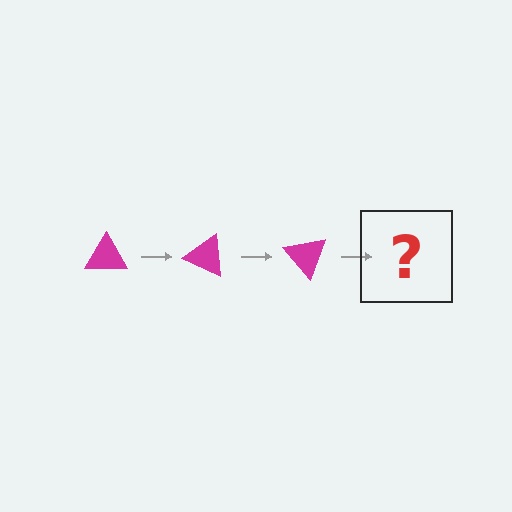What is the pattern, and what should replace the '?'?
The pattern is that the triangle rotates 25 degrees each step. The '?' should be a magenta triangle rotated 75 degrees.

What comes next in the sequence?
The next element should be a magenta triangle rotated 75 degrees.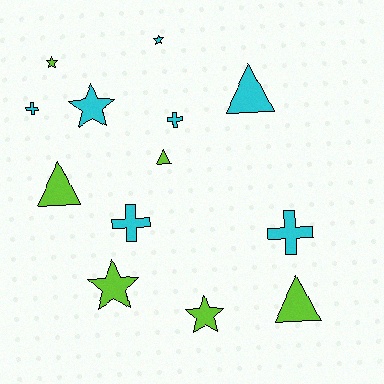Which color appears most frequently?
Cyan, with 7 objects.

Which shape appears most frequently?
Star, with 5 objects.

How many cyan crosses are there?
There are 4 cyan crosses.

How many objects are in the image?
There are 13 objects.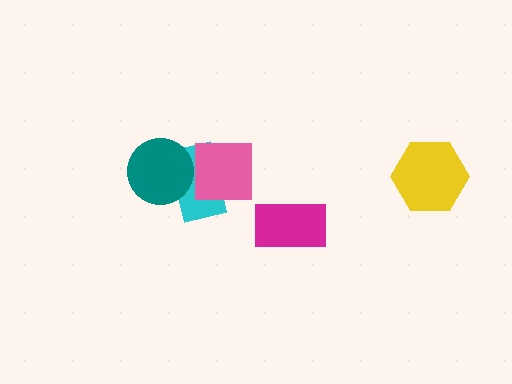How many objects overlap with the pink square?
1 object overlaps with the pink square.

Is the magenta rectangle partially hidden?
No, no other shape covers it.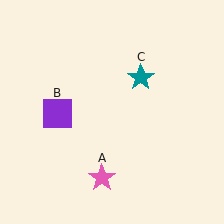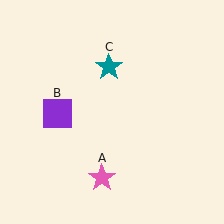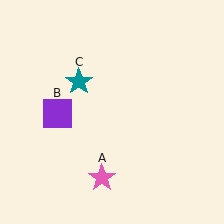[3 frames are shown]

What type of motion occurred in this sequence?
The teal star (object C) rotated counterclockwise around the center of the scene.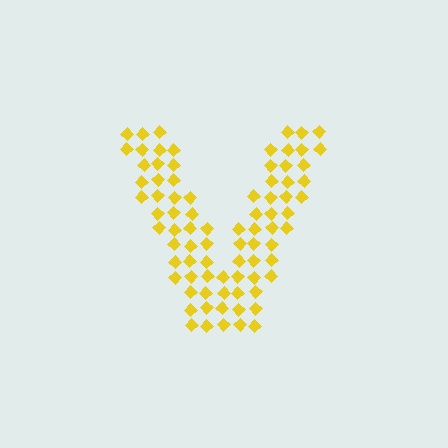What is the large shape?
The large shape is the letter V.